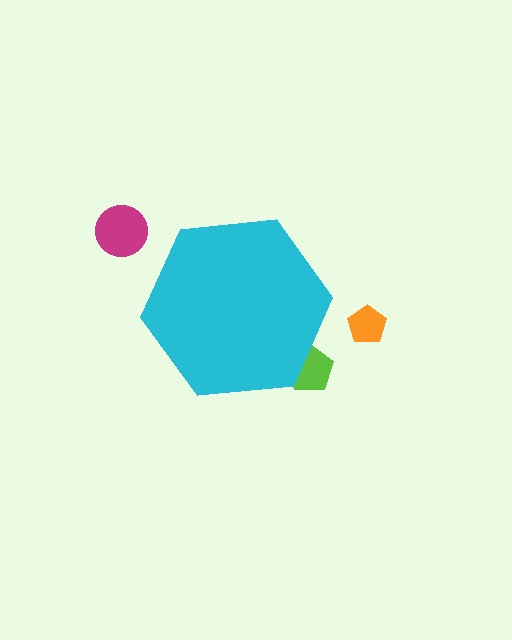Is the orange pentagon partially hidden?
No, the orange pentagon is fully visible.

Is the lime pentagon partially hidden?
Yes, the lime pentagon is partially hidden behind the cyan hexagon.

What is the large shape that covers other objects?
A cyan hexagon.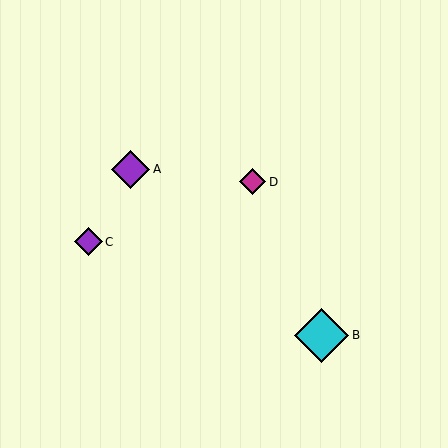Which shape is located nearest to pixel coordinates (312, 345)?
The cyan diamond (labeled B) at (322, 335) is nearest to that location.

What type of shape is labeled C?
Shape C is a purple diamond.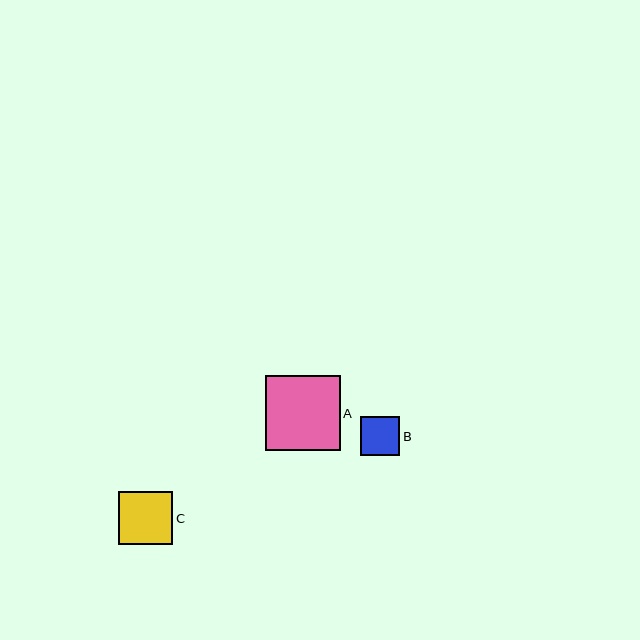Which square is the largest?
Square A is the largest with a size of approximately 75 pixels.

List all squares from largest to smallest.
From largest to smallest: A, C, B.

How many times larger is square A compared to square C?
Square A is approximately 1.4 times the size of square C.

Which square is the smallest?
Square B is the smallest with a size of approximately 39 pixels.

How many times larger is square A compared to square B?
Square A is approximately 1.9 times the size of square B.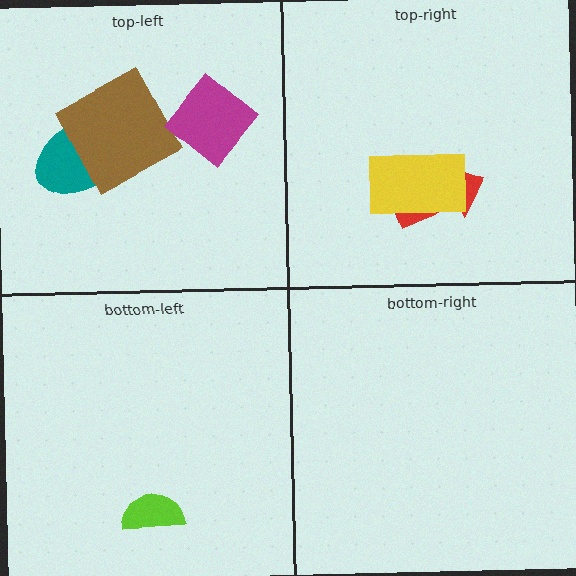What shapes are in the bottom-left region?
The lime semicircle.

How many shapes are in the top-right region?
2.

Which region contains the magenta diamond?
The top-left region.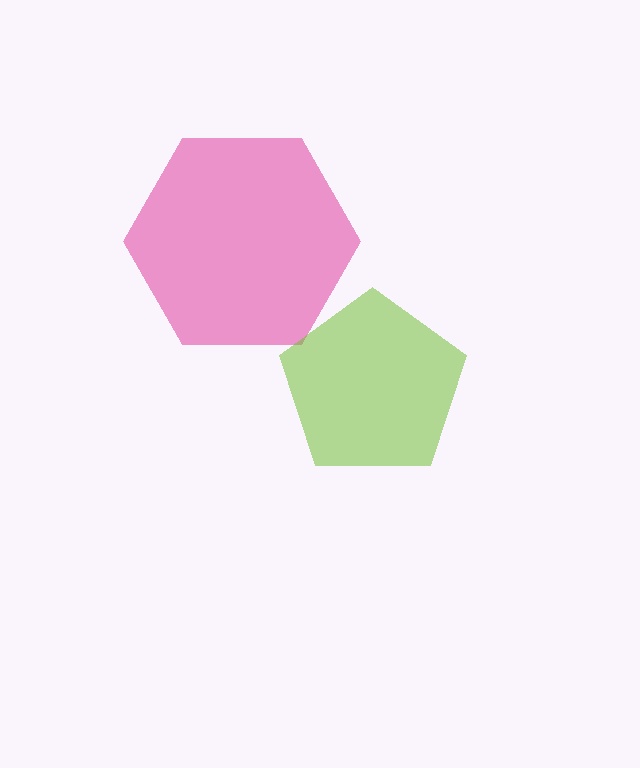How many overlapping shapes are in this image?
There are 2 overlapping shapes in the image.